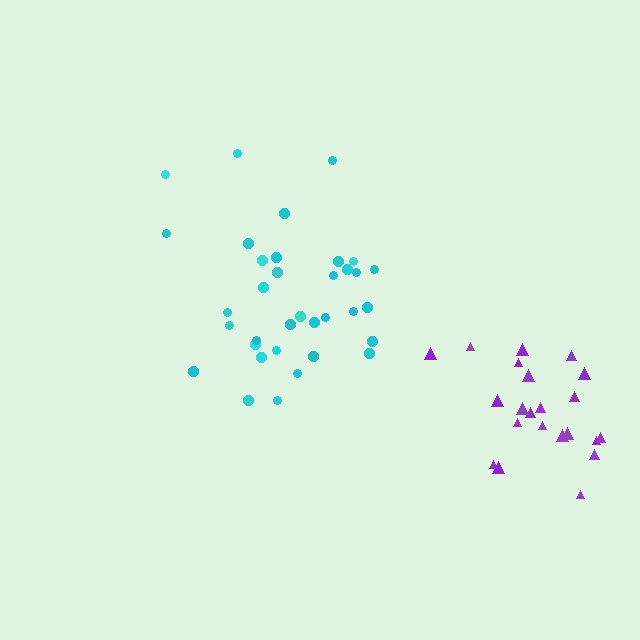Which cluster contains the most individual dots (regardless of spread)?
Cyan (35).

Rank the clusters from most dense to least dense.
purple, cyan.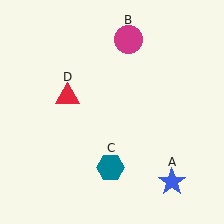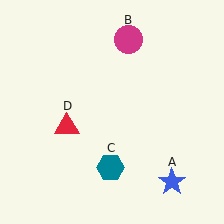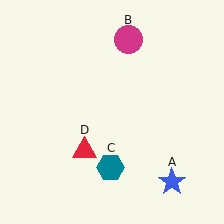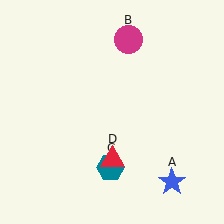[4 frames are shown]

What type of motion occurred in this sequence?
The red triangle (object D) rotated counterclockwise around the center of the scene.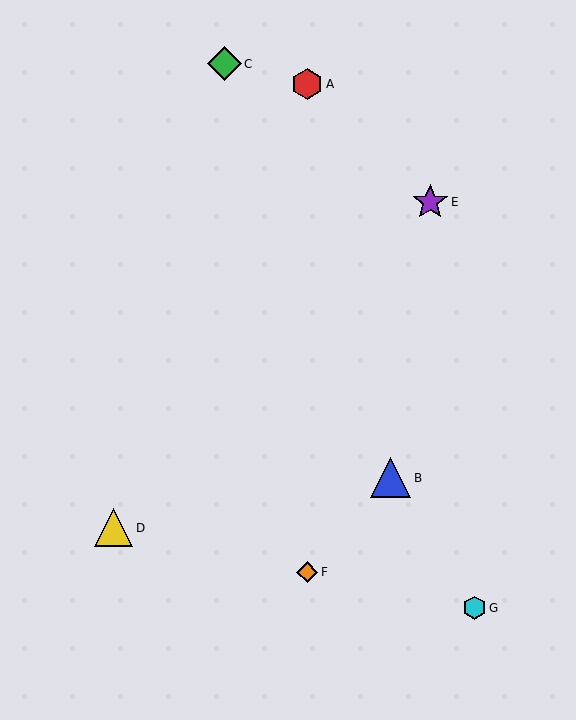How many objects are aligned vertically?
2 objects (A, F) are aligned vertically.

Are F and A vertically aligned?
Yes, both are at x≈307.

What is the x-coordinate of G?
Object G is at x≈475.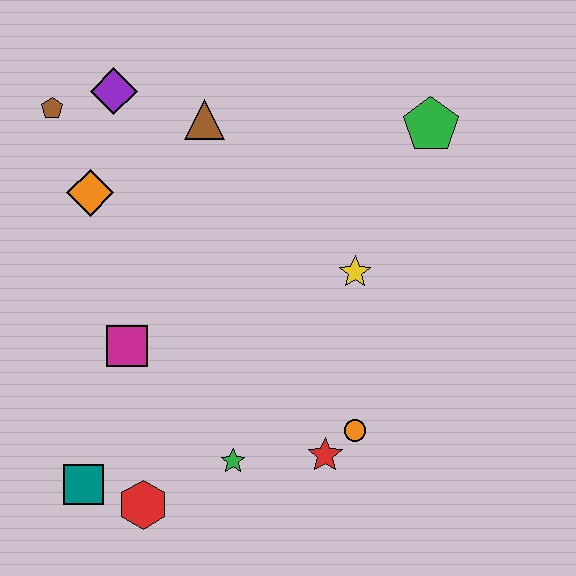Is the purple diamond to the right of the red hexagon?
No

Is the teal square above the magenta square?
No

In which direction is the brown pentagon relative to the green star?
The brown pentagon is above the green star.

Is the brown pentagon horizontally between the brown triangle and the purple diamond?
No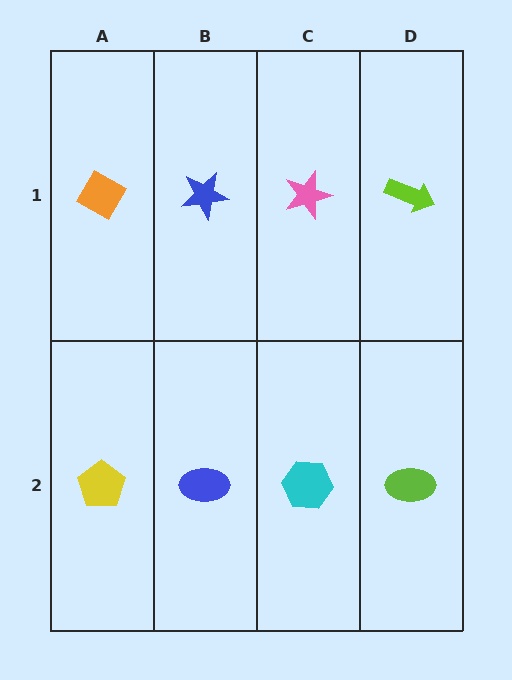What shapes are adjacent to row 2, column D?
A lime arrow (row 1, column D), a cyan hexagon (row 2, column C).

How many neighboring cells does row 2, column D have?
2.